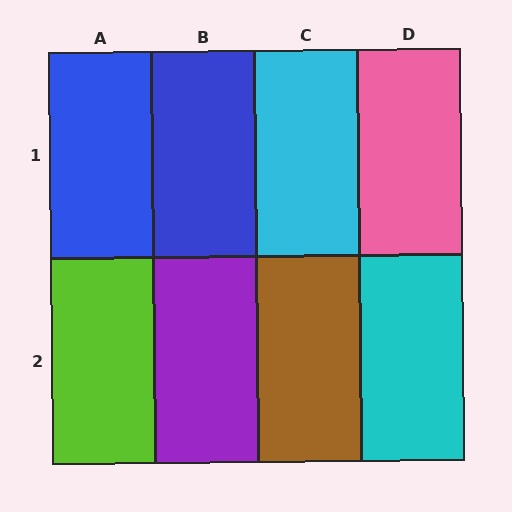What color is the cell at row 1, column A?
Blue.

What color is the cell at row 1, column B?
Blue.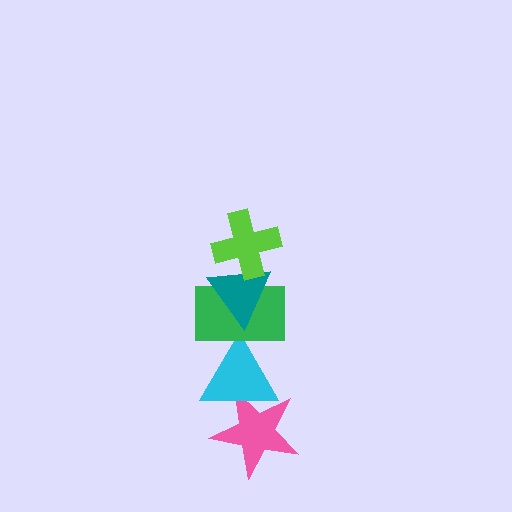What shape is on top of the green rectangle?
The teal triangle is on top of the green rectangle.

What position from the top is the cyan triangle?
The cyan triangle is 4th from the top.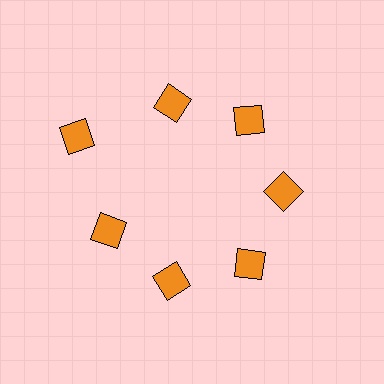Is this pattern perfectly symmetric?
No. The 7 orange diamonds are arranged in a ring, but one element near the 10 o'clock position is pushed outward from the center, breaking the 7-fold rotational symmetry.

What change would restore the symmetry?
The symmetry would be restored by moving it inward, back onto the ring so that all 7 diamonds sit at equal angles and equal distance from the center.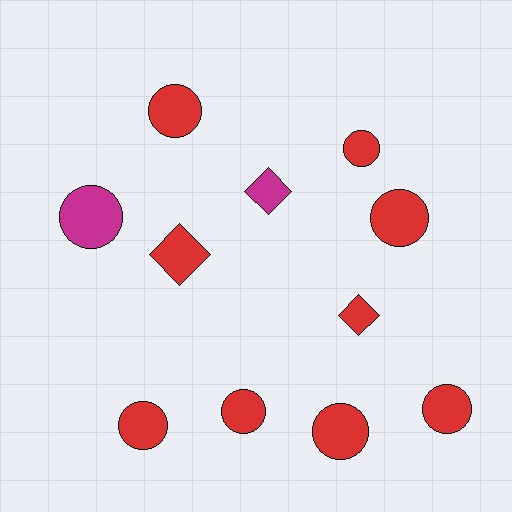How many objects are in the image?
There are 11 objects.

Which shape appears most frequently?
Circle, with 8 objects.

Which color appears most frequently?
Red, with 9 objects.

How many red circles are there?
There are 7 red circles.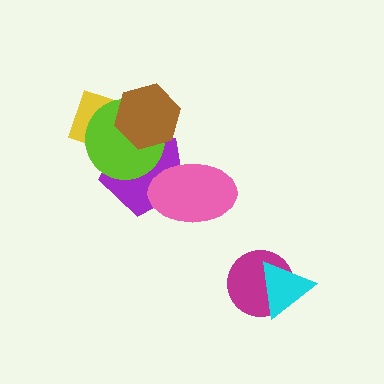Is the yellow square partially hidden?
Yes, it is partially covered by another shape.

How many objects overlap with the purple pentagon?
3 objects overlap with the purple pentagon.